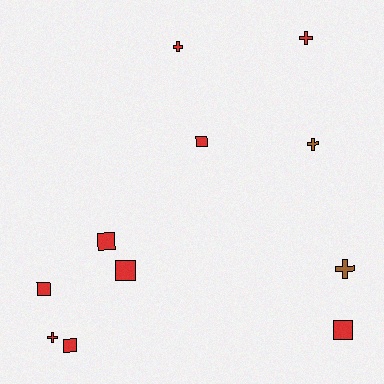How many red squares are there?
There are 6 red squares.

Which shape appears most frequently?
Square, with 6 objects.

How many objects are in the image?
There are 11 objects.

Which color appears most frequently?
Red, with 9 objects.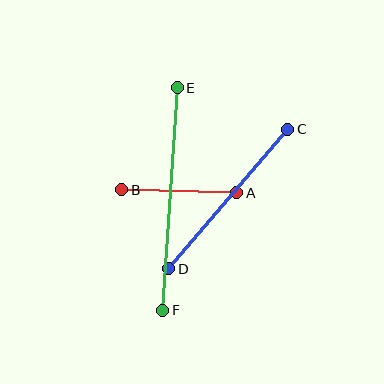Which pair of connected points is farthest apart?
Points E and F are farthest apart.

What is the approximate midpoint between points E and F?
The midpoint is at approximately (170, 199) pixels.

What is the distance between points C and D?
The distance is approximately 183 pixels.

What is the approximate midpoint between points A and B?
The midpoint is at approximately (179, 191) pixels.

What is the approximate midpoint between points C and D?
The midpoint is at approximately (228, 199) pixels.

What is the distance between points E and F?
The distance is approximately 223 pixels.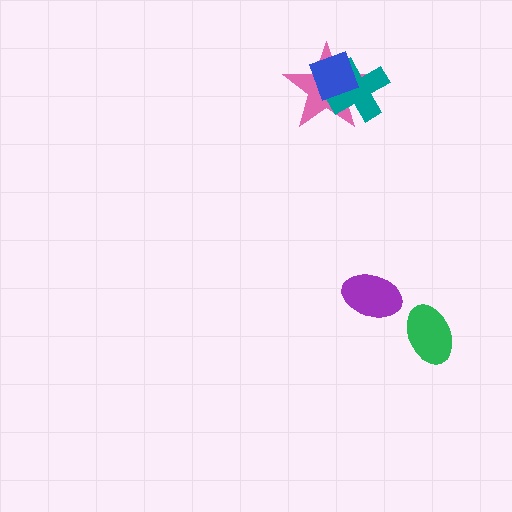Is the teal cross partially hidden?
Yes, it is partially covered by another shape.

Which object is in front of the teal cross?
The blue diamond is in front of the teal cross.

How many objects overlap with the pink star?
2 objects overlap with the pink star.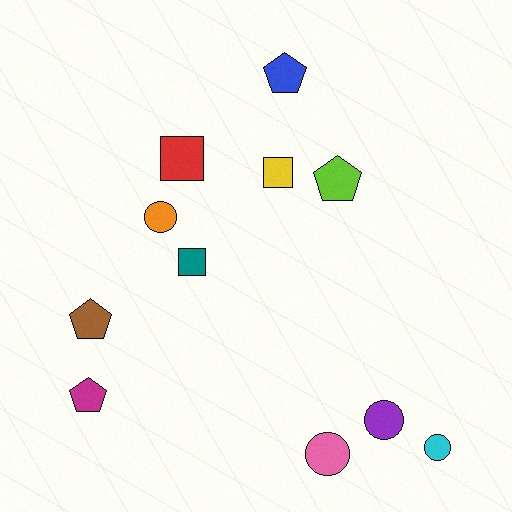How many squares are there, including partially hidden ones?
There are 3 squares.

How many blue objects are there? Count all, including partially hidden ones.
There is 1 blue object.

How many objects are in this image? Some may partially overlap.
There are 11 objects.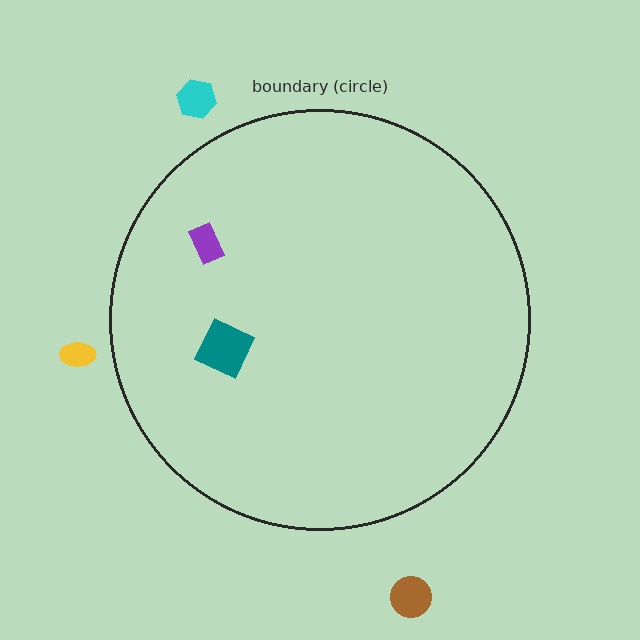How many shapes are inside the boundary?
2 inside, 3 outside.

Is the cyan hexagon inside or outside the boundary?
Outside.